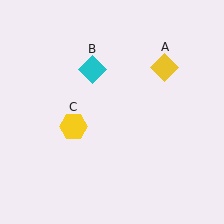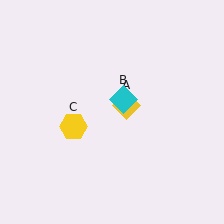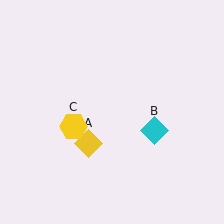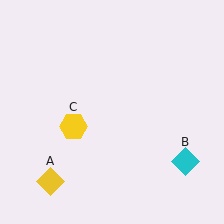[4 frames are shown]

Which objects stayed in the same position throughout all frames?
Yellow hexagon (object C) remained stationary.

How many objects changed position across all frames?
2 objects changed position: yellow diamond (object A), cyan diamond (object B).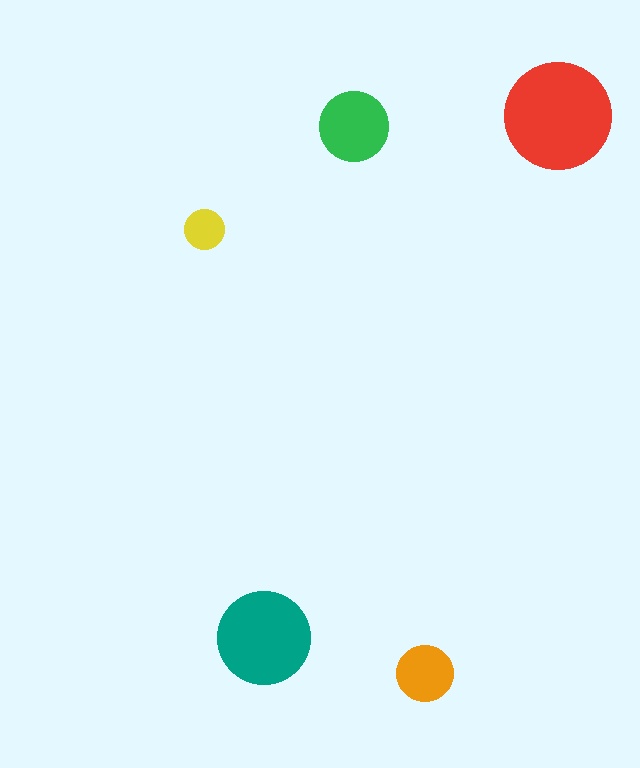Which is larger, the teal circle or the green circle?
The teal one.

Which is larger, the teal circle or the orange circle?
The teal one.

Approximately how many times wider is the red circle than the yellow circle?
About 2.5 times wider.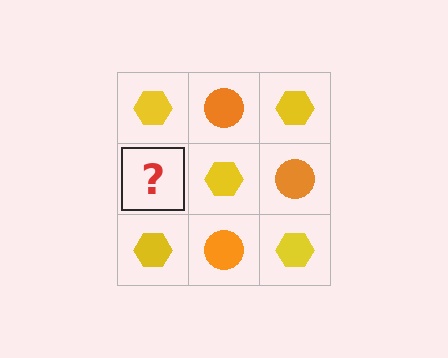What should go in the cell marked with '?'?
The missing cell should contain an orange circle.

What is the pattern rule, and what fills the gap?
The rule is that it alternates yellow hexagon and orange circle in a checkerboard pattern. The gap should be filled with an orange circle.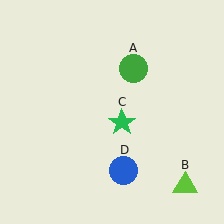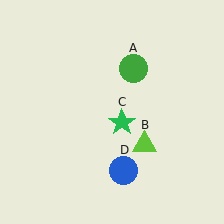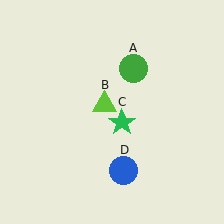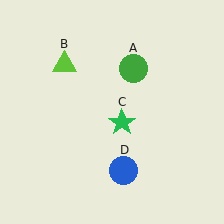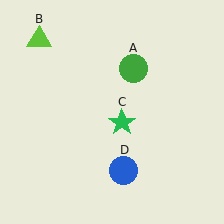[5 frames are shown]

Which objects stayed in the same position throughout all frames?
Green circle (object A) and green star (object C) and blue circle (object D) remained stationary.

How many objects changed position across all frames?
1 object changed position: lime triangle (object B).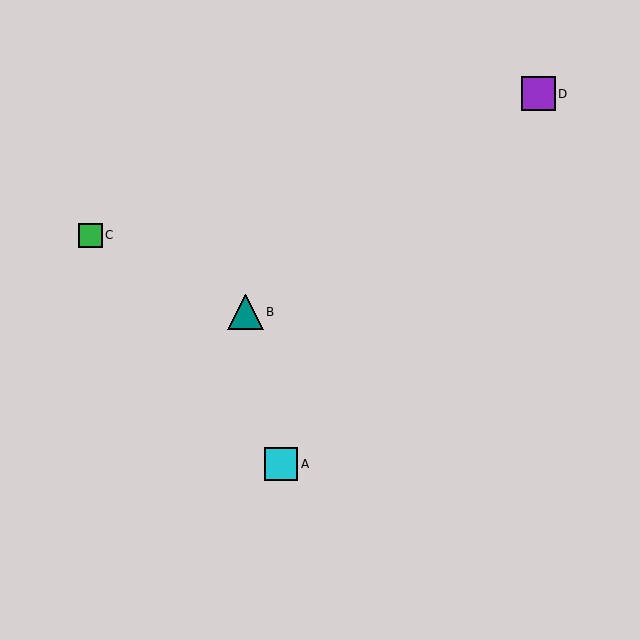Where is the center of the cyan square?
The center of the cyan square is at (281, 464).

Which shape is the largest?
The teal triangle (labeled B) is the largest.